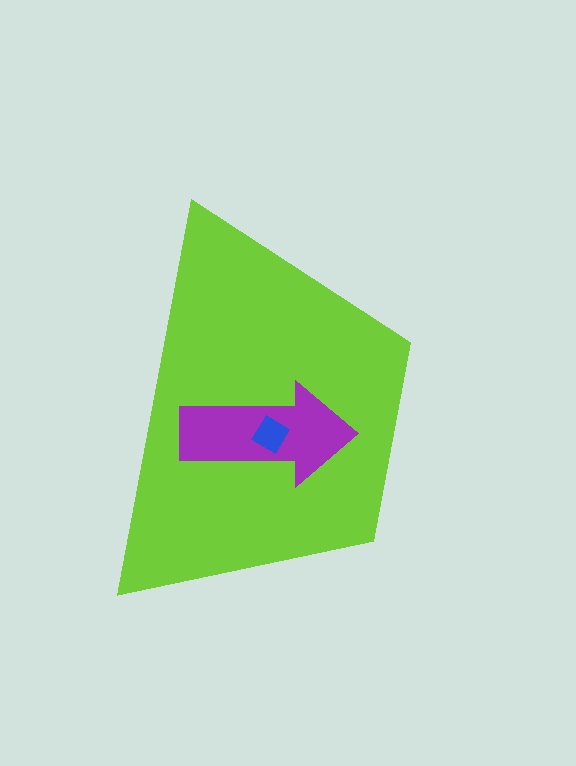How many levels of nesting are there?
3.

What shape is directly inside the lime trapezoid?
The purple arrow.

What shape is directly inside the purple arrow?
The blue diamond.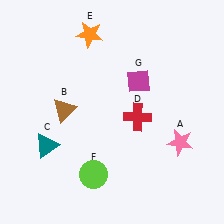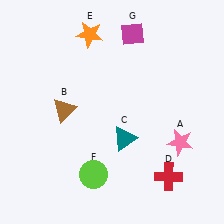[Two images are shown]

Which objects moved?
The objects that moved are: the teal triangle (C), the red cross (D), the magenta diamond (G).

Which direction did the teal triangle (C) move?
The teal triangle (C) moved right.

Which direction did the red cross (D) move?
The red cross (D) moved down.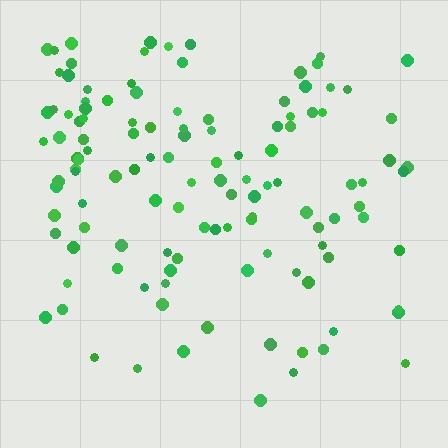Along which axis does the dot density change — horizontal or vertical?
Vertical.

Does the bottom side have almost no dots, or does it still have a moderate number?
Still a moderate number, just noticeably fewer than the top.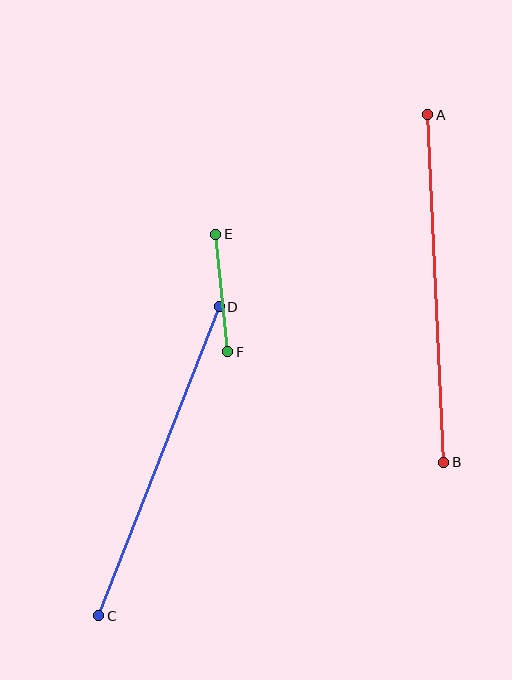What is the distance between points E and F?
The distance is approximately 118 pixels.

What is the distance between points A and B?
The distance is approximately 348 pixels.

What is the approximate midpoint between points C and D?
The midpoint is at approximately (159, 461) pixels.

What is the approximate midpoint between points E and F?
The midpoint is at approximately (222, 293) pixels.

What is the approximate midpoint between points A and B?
The midpoint is at approximately (436, 289) pixels.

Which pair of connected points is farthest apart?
Points A and B are farthest apart.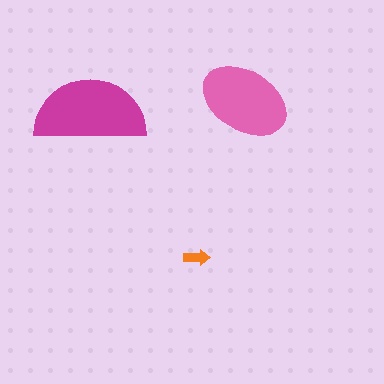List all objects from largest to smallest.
The magenta semicircle, the pink ellipse, the orange arrow.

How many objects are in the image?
There are 3 objects in the image.